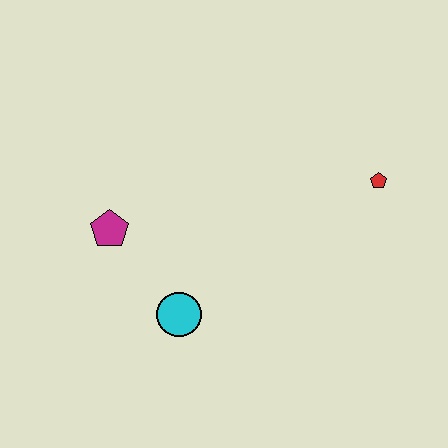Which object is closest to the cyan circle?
The magenta pentagon is closest to the cyan circle.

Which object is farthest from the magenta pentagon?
The red pentagon is farthest from the magenta pentagon.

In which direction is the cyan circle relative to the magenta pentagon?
The cyan circle is below the magenta pentagon.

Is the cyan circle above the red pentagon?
No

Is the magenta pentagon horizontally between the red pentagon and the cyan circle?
No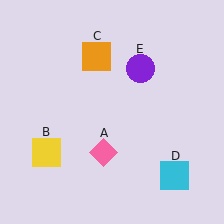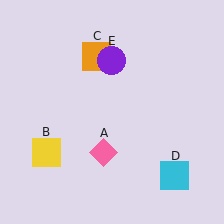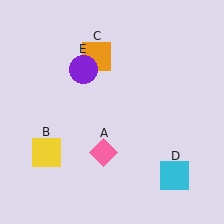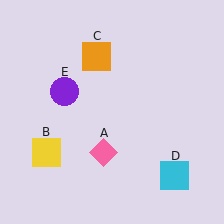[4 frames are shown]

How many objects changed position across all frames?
1 object changed position: purple circle (object E).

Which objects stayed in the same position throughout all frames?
Pink diamond (object A) and yellow square (object B) and orange square (object C) and cyan square (object D) remained stationary.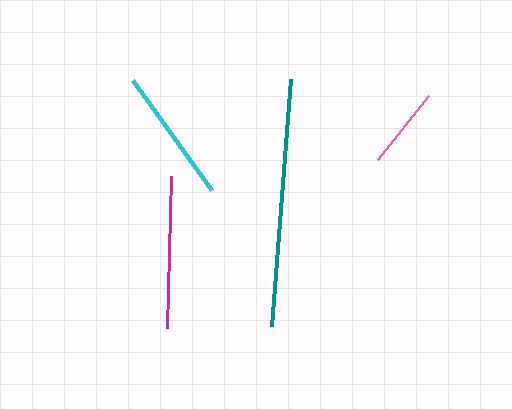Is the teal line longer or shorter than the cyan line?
The teal line is longer than the cyan line.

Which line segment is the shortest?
The pink line is the shortest at approximately 82 pixels.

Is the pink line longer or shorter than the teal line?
The teal line is longer than the pink line.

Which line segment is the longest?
The teal line is the longest at approximately 248 pixels.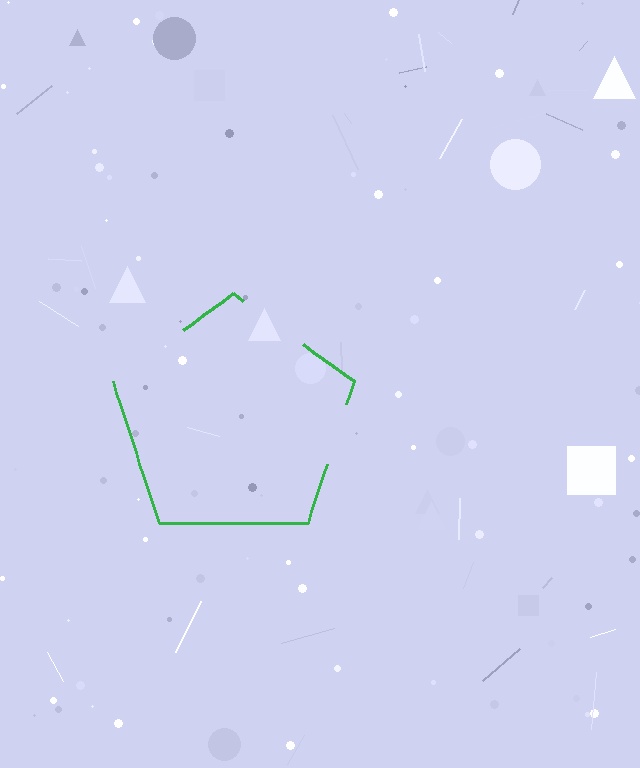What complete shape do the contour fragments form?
The contour fragments form a pentagon.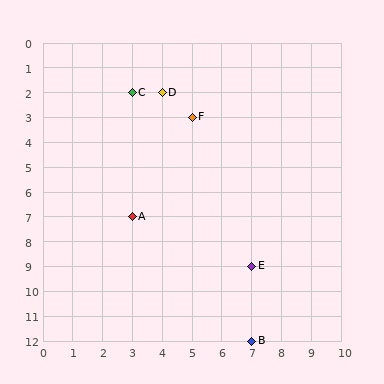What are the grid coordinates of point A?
Point A is at grid coordinates (3, 7).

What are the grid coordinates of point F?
Point F is at grid coordinates (5, 3).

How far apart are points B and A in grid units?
Points B and A are 4 columns and 5 rows apart (about 6.4 grid units diagonally).